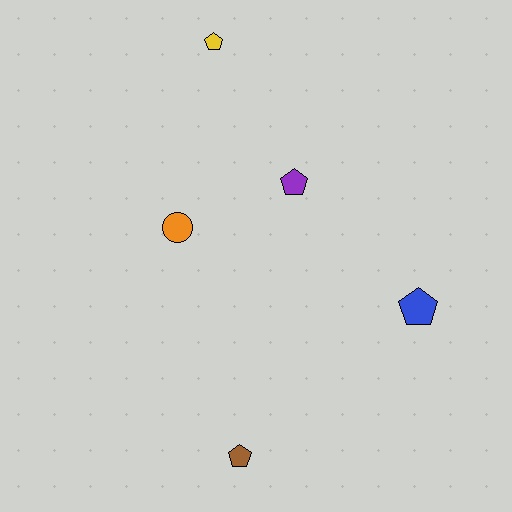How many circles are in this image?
There is 1 circle.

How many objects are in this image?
There are 5 objects.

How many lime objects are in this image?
There are no lime objects.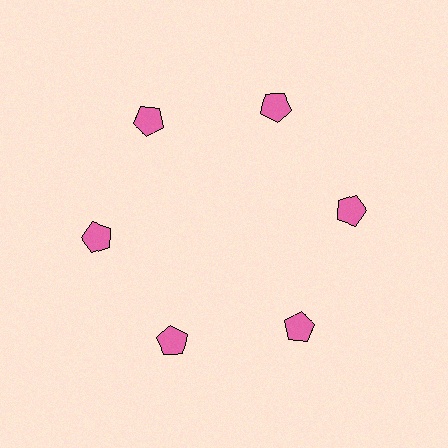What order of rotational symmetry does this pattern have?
This pattern has 6-fold rotational symmetry.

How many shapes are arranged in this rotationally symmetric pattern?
There are 6 shapes, arranged in 6 groups of 1.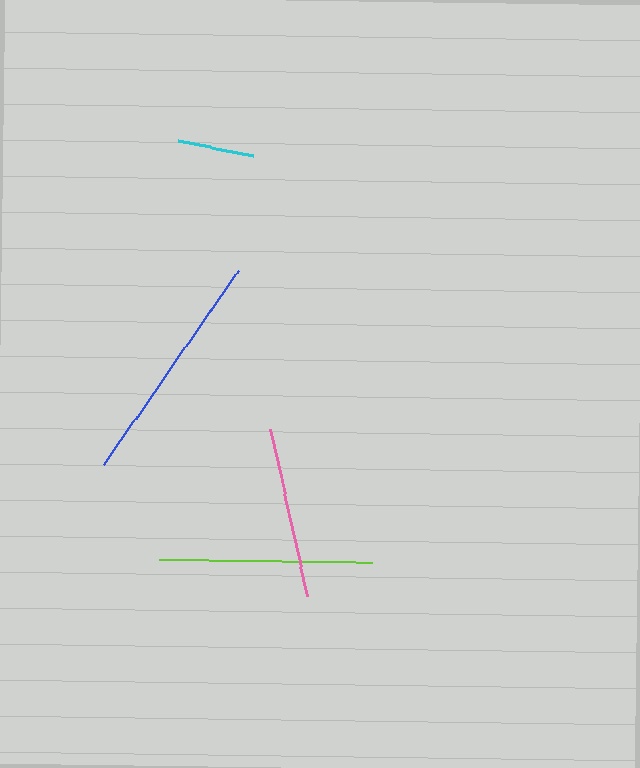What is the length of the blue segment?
The blue segment is approximately 236 pixels long.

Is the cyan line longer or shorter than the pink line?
The pink line is longer than the cyan line.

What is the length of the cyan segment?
The cyan segment is approximately 76 pixels long.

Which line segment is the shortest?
The cyan line is the shortest at approximately 76 pixels.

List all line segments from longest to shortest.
From longest to shortest: blue, lime, pink, cyan.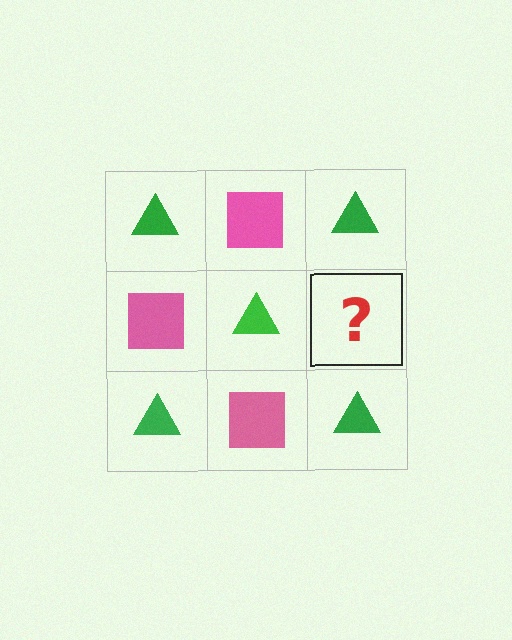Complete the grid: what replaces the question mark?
The question mark should be replaced with a pink square.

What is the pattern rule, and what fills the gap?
The rule is that it alternates green triangle and pink square in a checkerboard pattern. The gap should be filled with a pink square.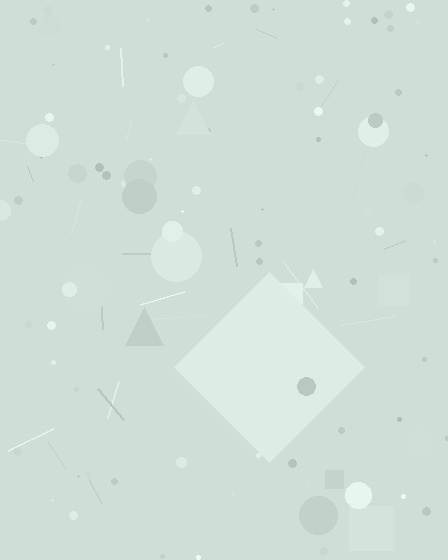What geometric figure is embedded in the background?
A diamond is embedded in the background.